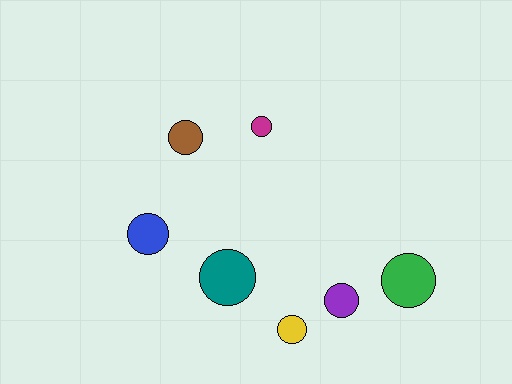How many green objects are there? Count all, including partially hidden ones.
There is 1 green object.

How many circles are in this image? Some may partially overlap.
There are 7 circles.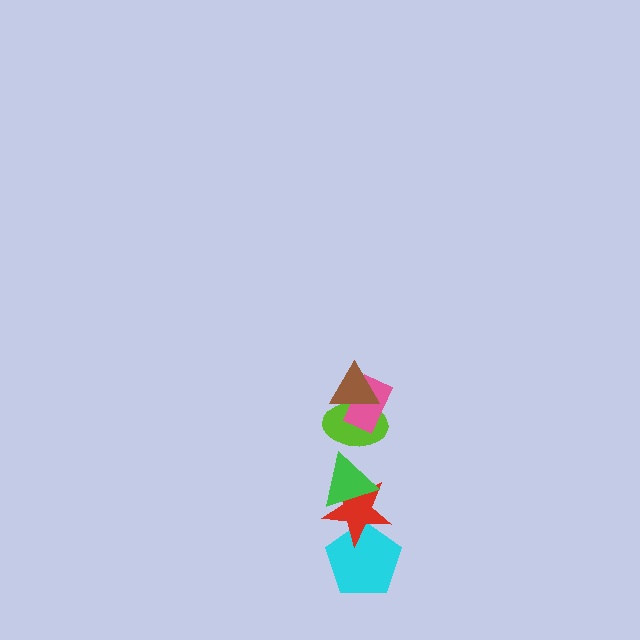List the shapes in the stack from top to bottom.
From top to bottom: the brown triangle, the pink rectangle, the lime ellipse, the green triangle, the red star, the cyan pentagon.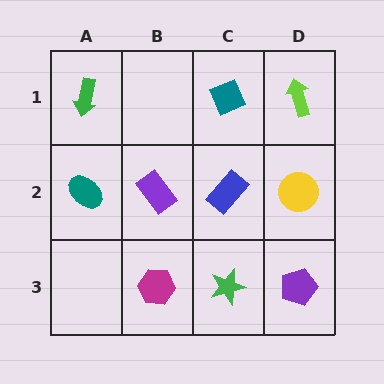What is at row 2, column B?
A purple rectangle.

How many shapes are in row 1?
3 shapes.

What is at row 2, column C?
A blue rectangle.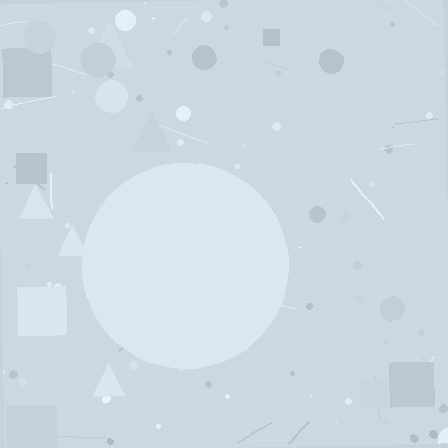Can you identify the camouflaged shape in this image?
The camouflaged shape is a circle.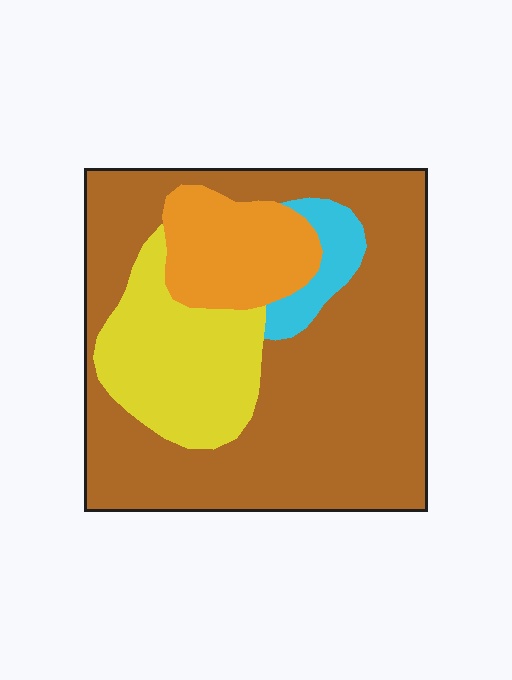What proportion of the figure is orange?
Orange takes up less than a sixth of the figure.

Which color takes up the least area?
Cyan, at roughly 5%.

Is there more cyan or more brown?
Brown.